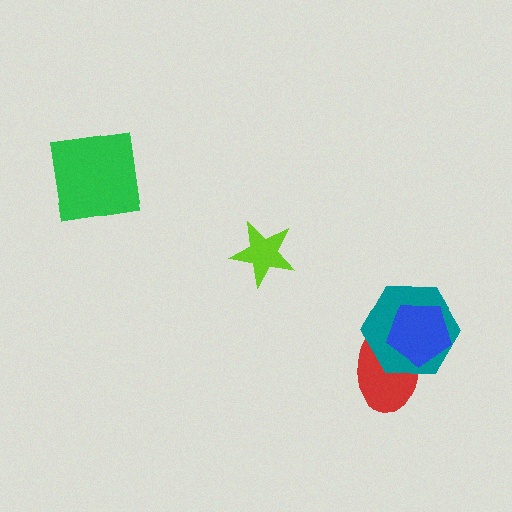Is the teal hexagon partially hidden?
Yes, it is partially covered by another shape.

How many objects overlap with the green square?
0 objects overlap with the green square.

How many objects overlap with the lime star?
0 objects overlap with the lime star.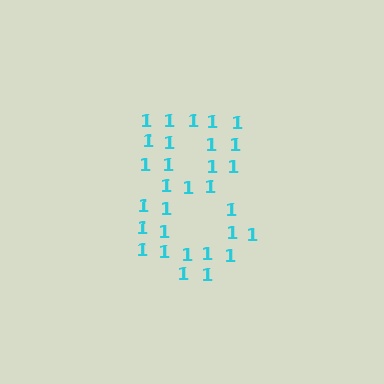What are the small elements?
The small elements are digit 1's.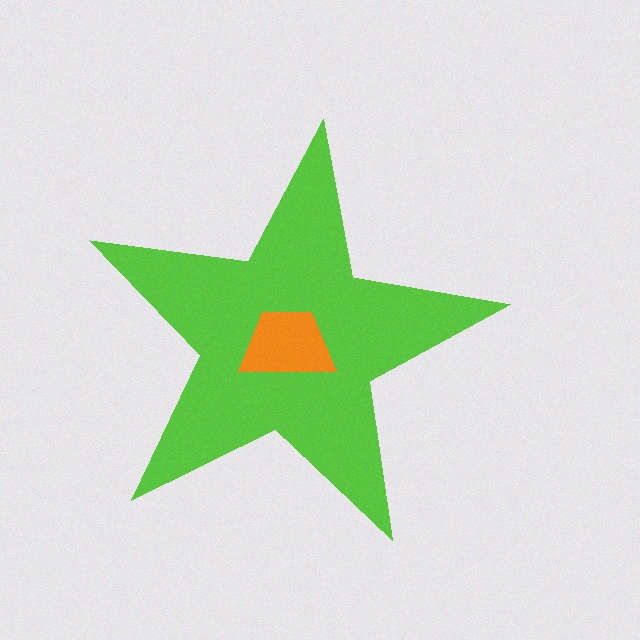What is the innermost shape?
The orange trapezoid.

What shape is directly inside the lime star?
The orange trapezoid.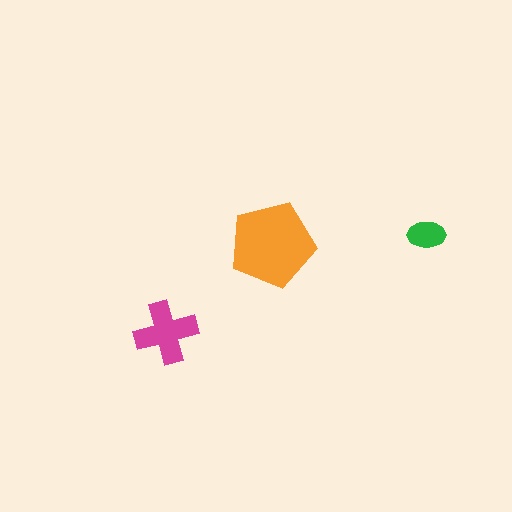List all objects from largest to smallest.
The orange pentagon, the magenta cross, the green ellipse.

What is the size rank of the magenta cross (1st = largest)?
2nd.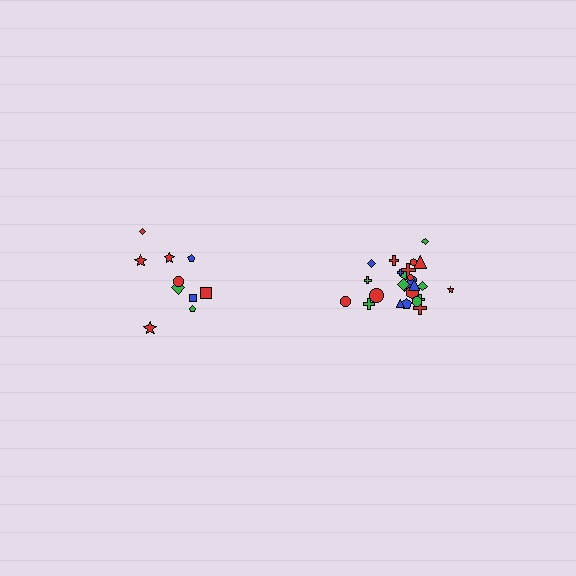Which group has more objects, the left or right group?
The right group.